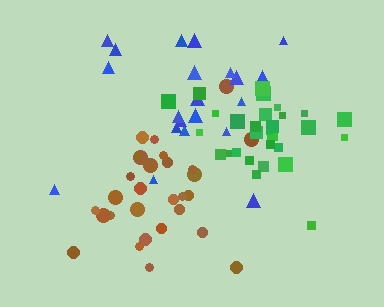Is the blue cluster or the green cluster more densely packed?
Green.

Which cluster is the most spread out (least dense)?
Blue.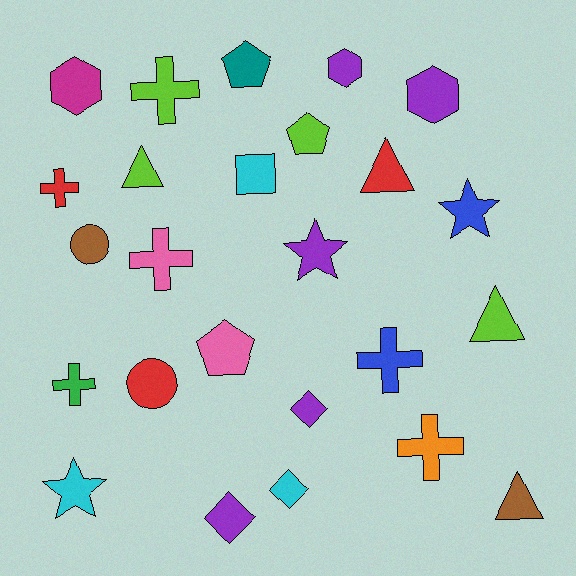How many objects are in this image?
There are 25 objects.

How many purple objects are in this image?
There are 5 purple objects.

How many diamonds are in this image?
There are 3 diamonds.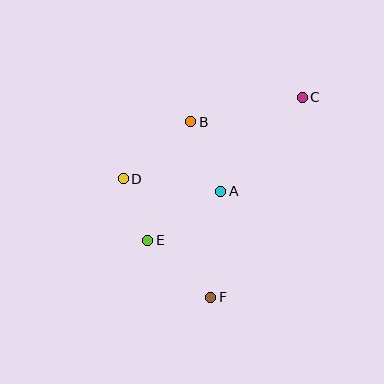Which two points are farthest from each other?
Points C and F are farthest from each other.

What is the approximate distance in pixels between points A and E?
The distance between A and E is approximately 88 pixels.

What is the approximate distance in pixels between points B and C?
The distance between B and C is approximately 114 pixels.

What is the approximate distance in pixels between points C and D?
The distance between C and D is approximately 197 pixels.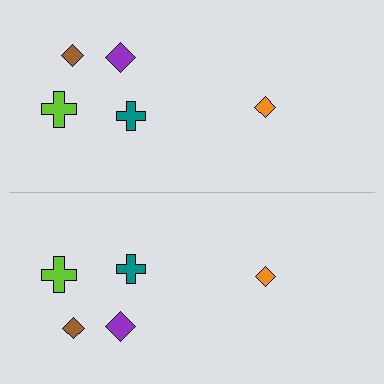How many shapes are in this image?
There are 10 shapes in this image.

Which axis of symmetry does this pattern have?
The pattern has a horizontal axis of symmetry running through the center of the image.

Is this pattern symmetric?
Yes, this pattern has bilateral (reflection) symmetry.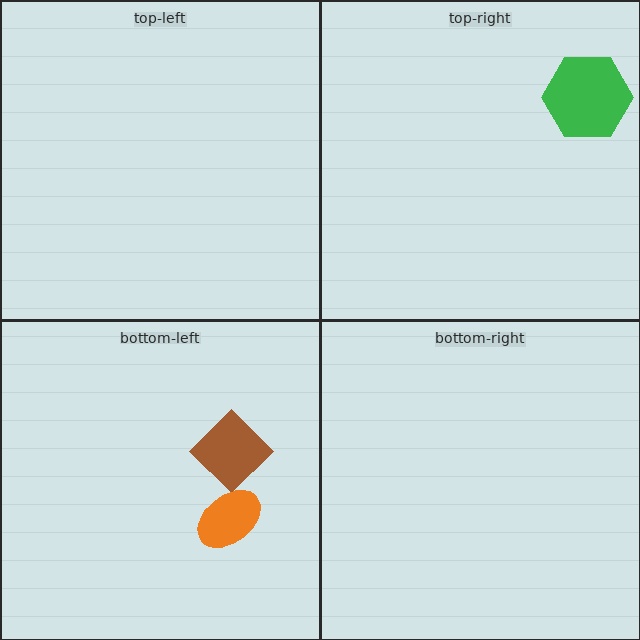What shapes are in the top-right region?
The green hexagon.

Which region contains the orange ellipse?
The bottom-left region.